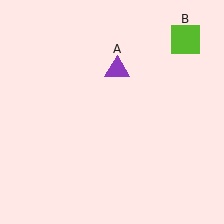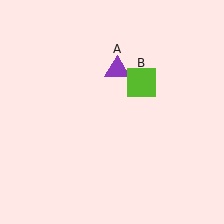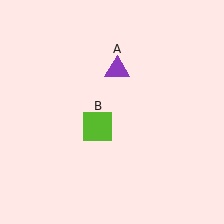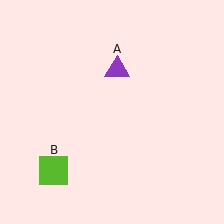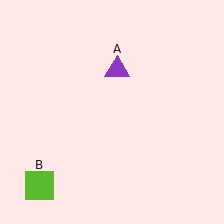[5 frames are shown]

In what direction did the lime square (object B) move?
The lime square (object B) moved down and to the left.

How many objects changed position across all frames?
1 object changed position: lime square (object B).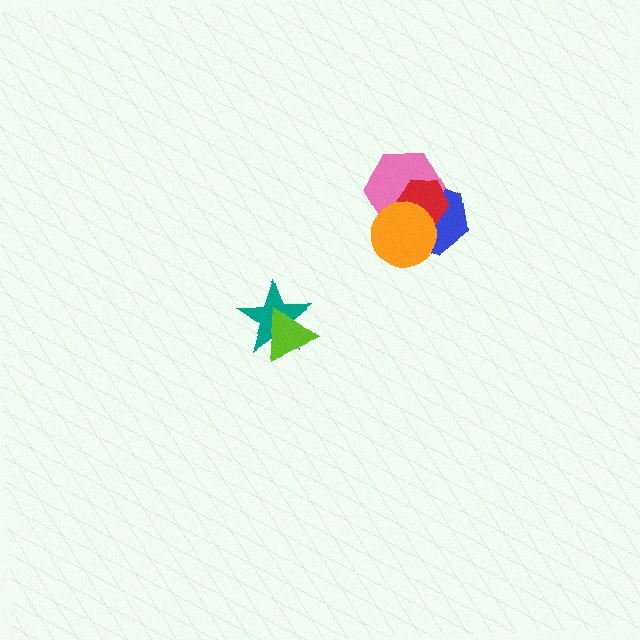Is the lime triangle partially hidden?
No, no other shape covers it.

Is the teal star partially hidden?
Yes, it is partially covered by another shape.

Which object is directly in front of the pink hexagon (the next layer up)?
The red hexagon is directly in front of the pink hexagon.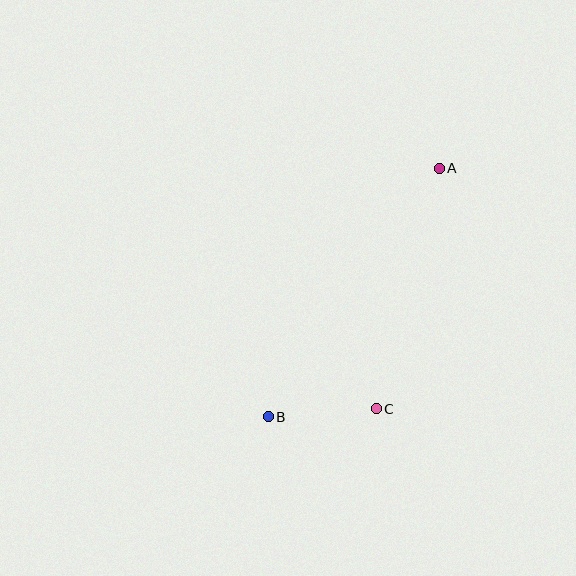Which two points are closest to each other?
Points B and C are closest to each other.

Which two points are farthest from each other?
Points A and B are farthest from each other.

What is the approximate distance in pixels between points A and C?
The distance between A and C is approximately 249 pixels.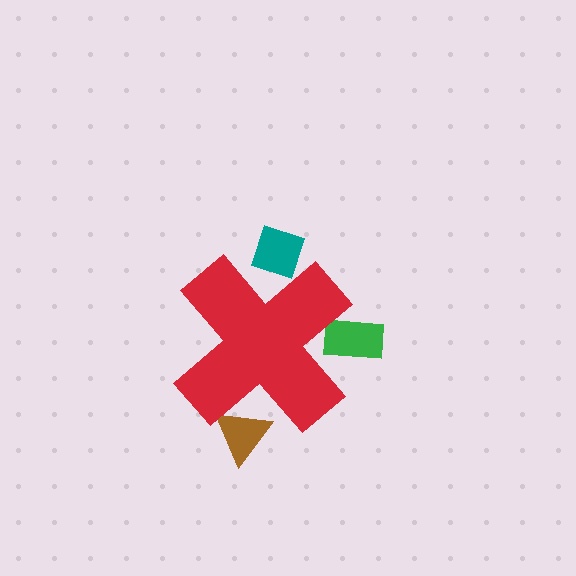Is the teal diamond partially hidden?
Yes, the teal diamond is partially hidden behind the red cross.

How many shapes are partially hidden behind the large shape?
3 shapes are partially hidden.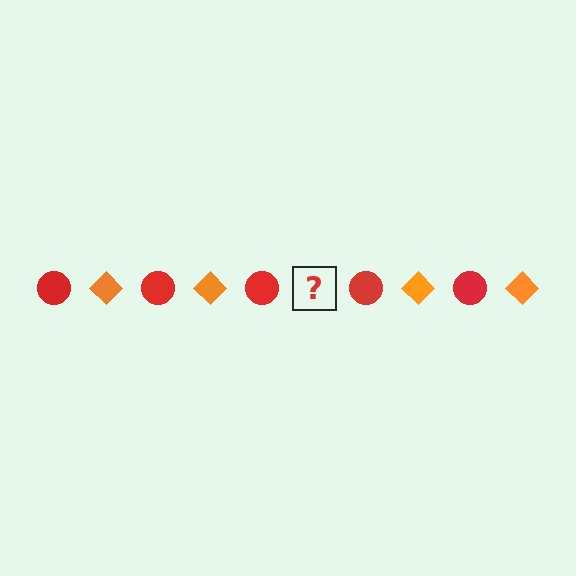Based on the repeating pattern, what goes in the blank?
The blank should be an orange diamond.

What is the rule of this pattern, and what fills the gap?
The rule is that the pattern alternates between red circle and orange diamond. The gap should be filled with an orange diamond.